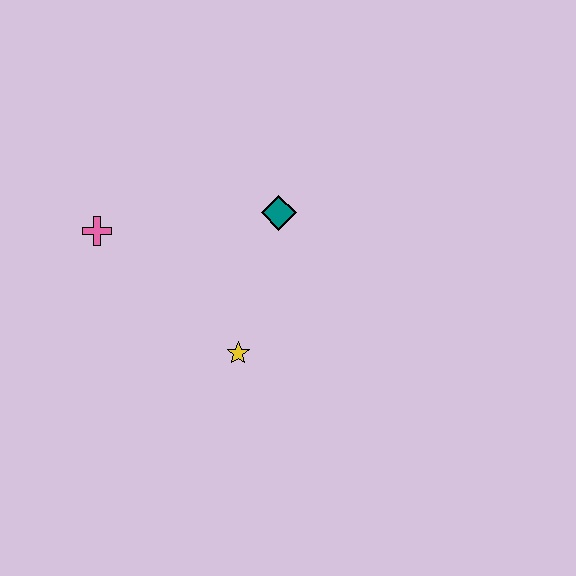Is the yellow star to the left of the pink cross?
No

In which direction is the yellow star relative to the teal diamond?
The yellow star is below the teal diamond.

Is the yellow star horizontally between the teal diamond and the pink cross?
Yes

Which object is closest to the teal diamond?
The yellow star is closest to the teal diamond.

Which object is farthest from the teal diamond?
The pink cross is farthest from the teal diamond.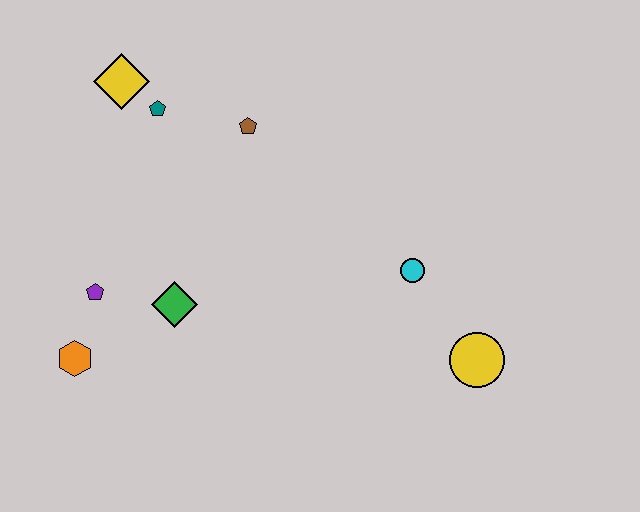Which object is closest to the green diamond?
The purple pentagon is closest to the green diamond.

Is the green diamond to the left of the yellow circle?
Yes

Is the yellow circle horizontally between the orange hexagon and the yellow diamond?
No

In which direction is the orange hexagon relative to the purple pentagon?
The orange hexagon is below the purple pentagon.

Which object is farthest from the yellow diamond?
The yellow circle is farthest from the yellow diamond.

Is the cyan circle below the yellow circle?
No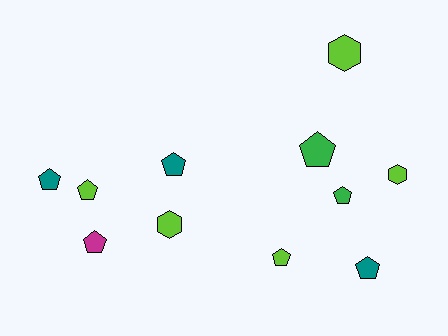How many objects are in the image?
There are 11 objects.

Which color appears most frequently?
Lime, with 5 objects.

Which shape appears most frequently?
Pentagon, with 8 objects.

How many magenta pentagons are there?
There is 1 magenta pentagon.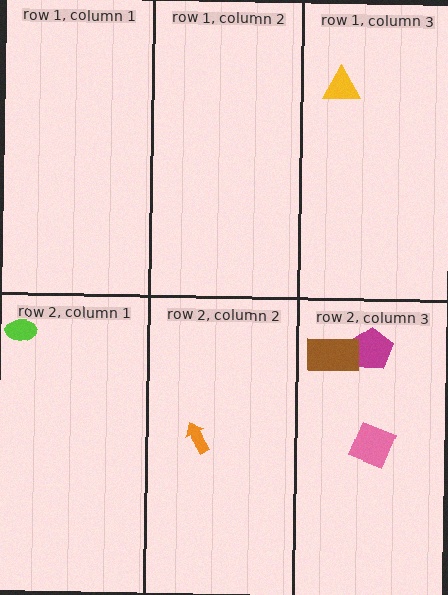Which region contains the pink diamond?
The row 2, column 3 region.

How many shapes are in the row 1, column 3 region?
1.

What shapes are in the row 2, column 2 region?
The orange arrow.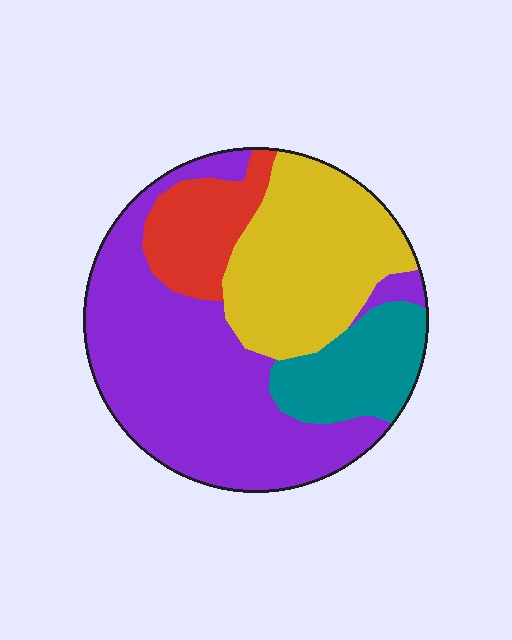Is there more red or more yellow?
Yellow.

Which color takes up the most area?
Purple, at roughly 45%.